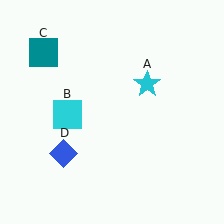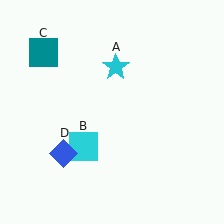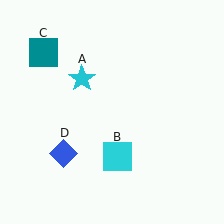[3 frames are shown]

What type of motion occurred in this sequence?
The cyan star (object A), cyan square (object B) rotated counterclockwise around the center of the scene.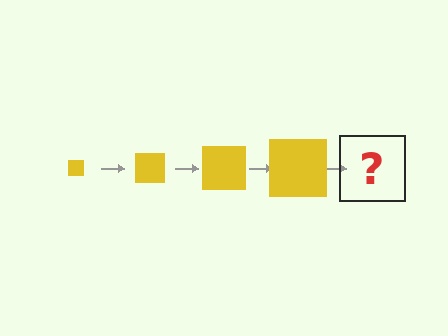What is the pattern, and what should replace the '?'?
The pattern is that the square gets progressively larger each step. The '?' should be a yellow square, larger than the previous one.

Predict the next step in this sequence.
The next step is a yellow square, larger than the previous one.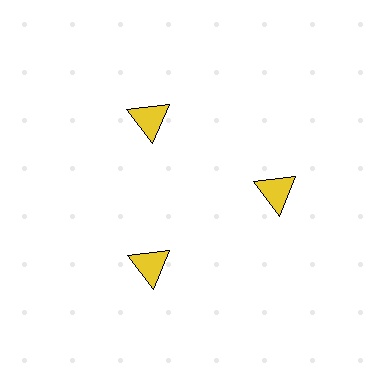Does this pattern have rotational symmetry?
Yes, this pattern has 3-fold rotational symmetry. It looks the same after rotating 120 degrees around the center.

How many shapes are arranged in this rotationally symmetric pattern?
There are 3 shapes, arranged in 3 groups of 1.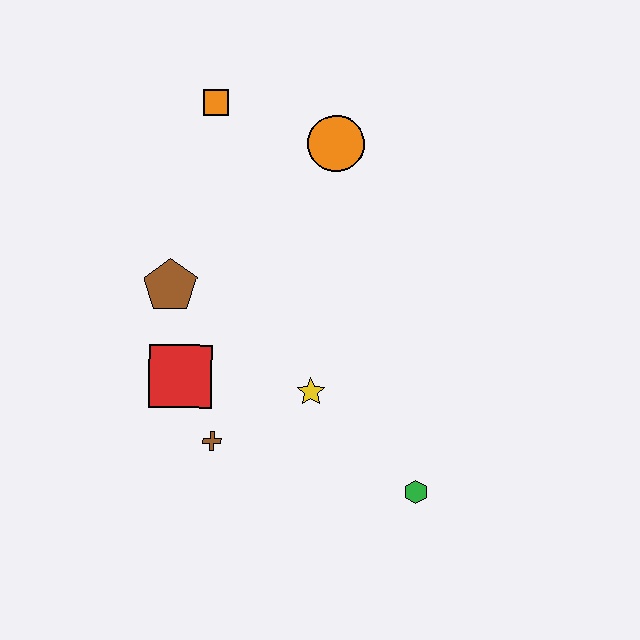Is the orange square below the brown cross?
No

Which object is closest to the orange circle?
The orange square is closest to the orange circle.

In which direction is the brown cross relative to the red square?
The brown cross is below the red square.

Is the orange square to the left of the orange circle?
Yes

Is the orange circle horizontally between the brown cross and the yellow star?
No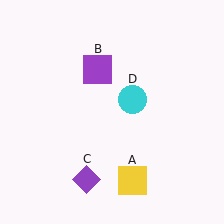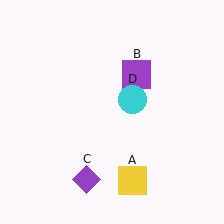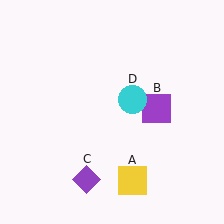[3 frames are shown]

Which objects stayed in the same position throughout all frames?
Yellow square (object A) and purple diamond (object C) and cyan circle (object D) remained stationary.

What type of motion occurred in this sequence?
The purple square (object B) rotated clockwise around the center of the scene.